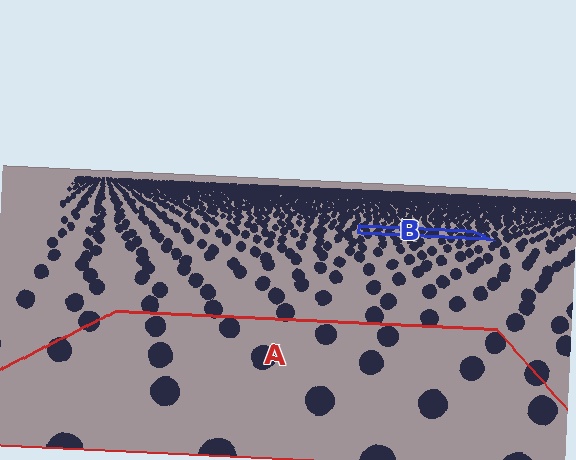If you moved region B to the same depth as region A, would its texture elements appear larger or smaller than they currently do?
They would appear larger. At a closer depth, the same texture elements are projected at a bigger on-screen size.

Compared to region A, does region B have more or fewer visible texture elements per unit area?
Region B has more texture elements per unit area — they are packed more densely because it is farther away.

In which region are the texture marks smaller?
The texture marks are smaller in region B, because it is farther away.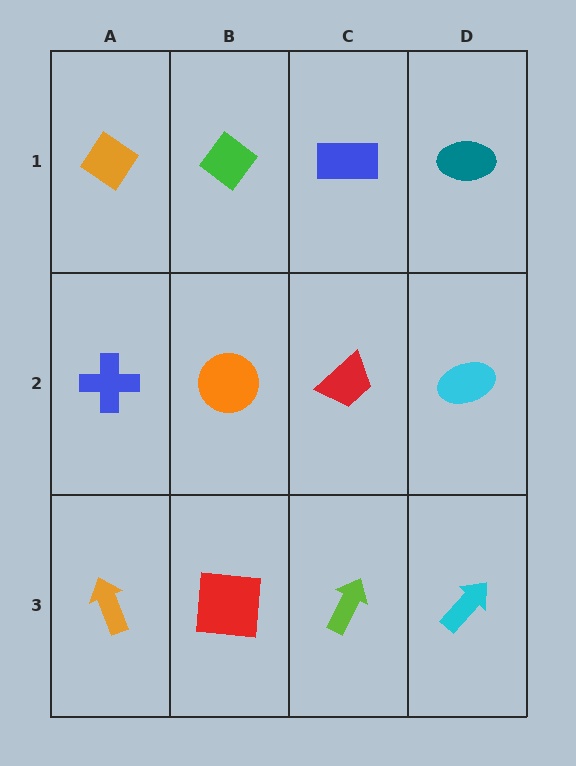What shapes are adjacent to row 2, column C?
A blue rectangle (row 1, column C), a lime arrow (row 3, column C), an orange circle (row 2, column B), a cyan ellipse (row 2, column D).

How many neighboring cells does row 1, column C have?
3.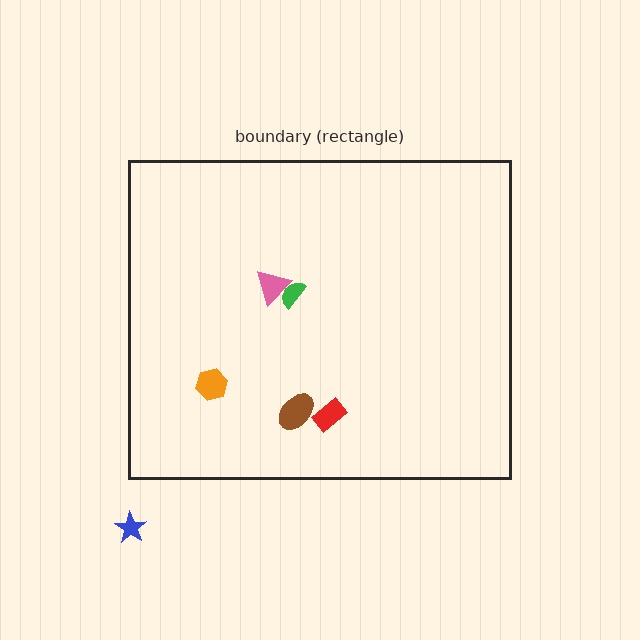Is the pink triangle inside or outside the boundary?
Inside.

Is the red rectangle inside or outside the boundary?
Inside.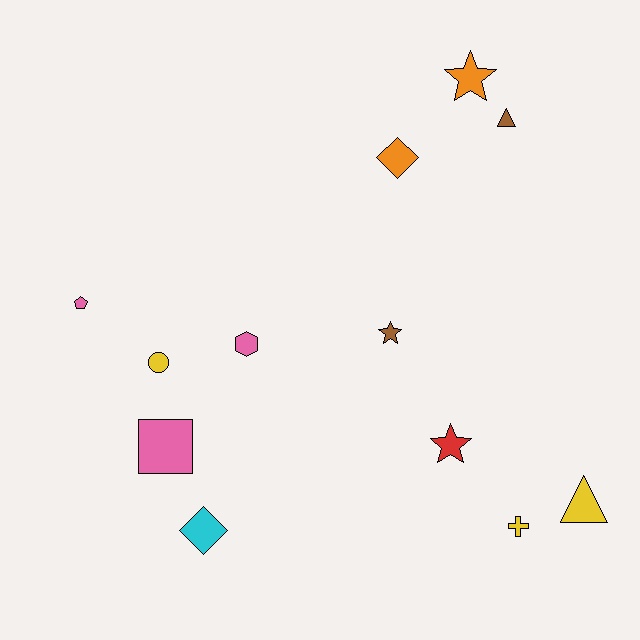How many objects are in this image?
There are 12 objects.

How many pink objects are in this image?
There are 3 pink objects.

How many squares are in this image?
There is 1 square.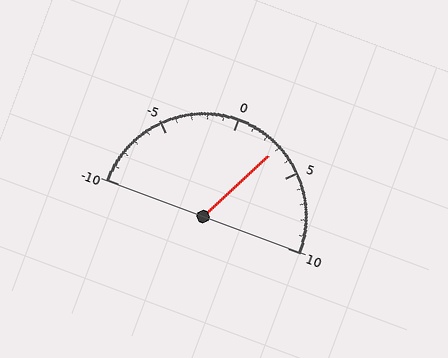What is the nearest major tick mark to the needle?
The nearest major tick mark is 5.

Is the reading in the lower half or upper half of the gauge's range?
The reading is in the upper half of the range (-10 to 10).